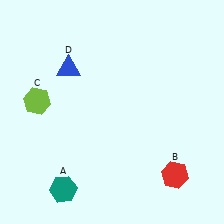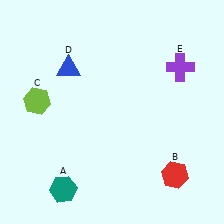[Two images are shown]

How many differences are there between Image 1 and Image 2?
There is 1 difference between the two images.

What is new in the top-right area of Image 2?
A purple cross (E) was added in the top-right area of Image 2.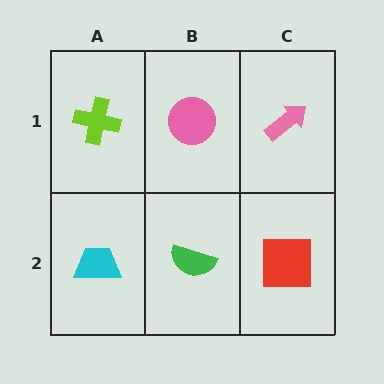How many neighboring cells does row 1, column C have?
2.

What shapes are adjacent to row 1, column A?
A cyan trapezoid (row 2, column A), a pink circle (row 1, column B).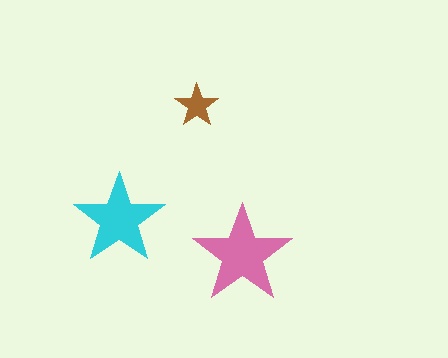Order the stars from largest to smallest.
the pink one, the cyan one, the brown one.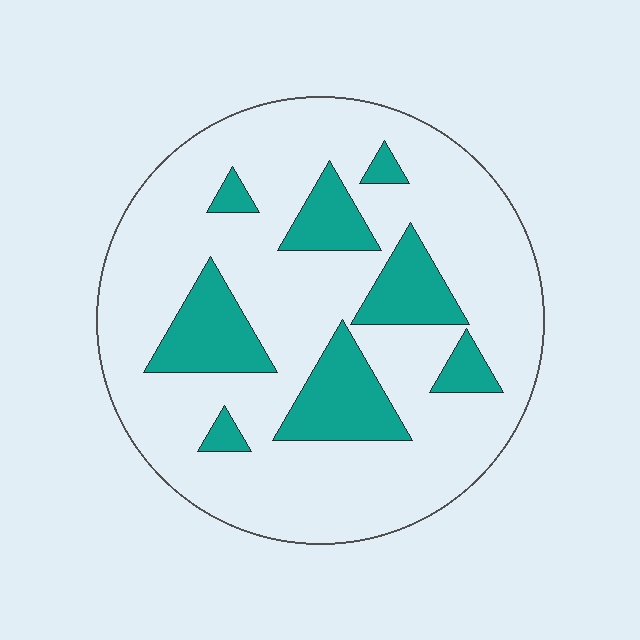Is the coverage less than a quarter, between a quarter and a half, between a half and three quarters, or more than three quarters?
Less than a quarter.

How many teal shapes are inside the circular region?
8.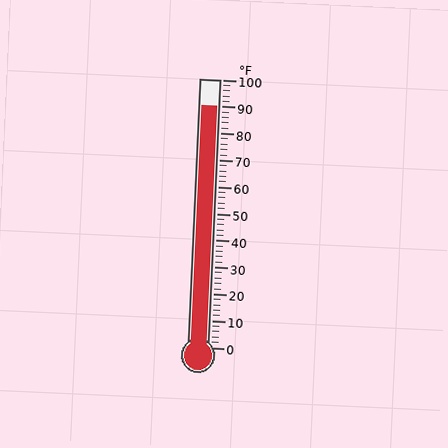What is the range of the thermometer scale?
The thermometer scale ranges from 0°F to 100°F.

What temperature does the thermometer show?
The thermometer shows approximately 90°F.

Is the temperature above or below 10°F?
The temperature is above 10°F.